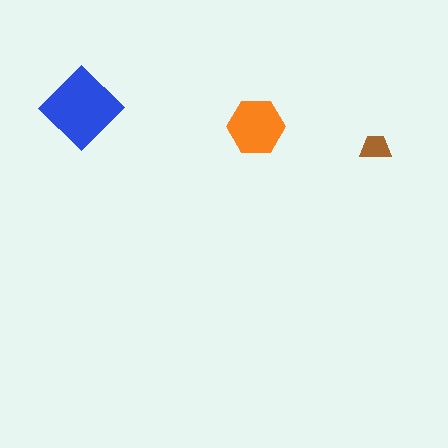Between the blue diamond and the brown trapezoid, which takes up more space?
The blue diamond.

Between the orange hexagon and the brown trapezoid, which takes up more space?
The orange hexagon.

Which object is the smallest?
The brown trapezoid.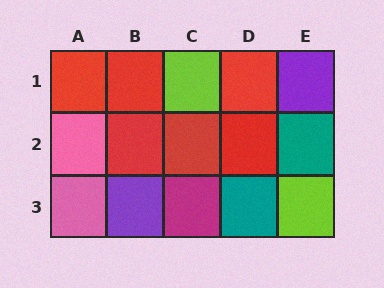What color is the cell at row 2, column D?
Red.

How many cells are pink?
2 cells are pink.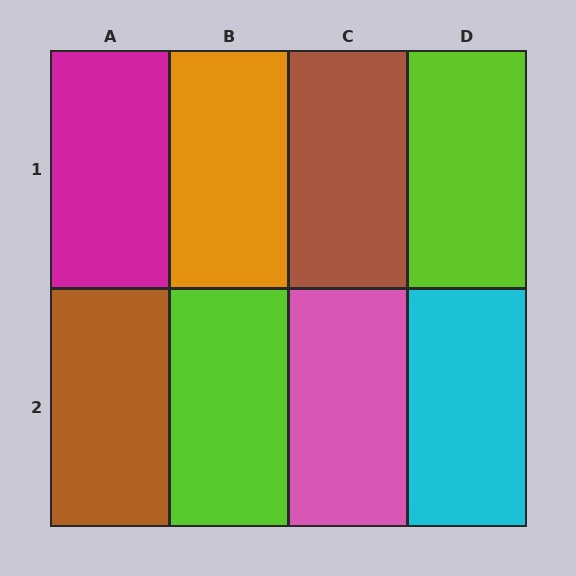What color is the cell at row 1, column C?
Brown.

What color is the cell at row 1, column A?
Magenta.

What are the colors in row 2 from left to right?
Brown, lime, pink, cyan.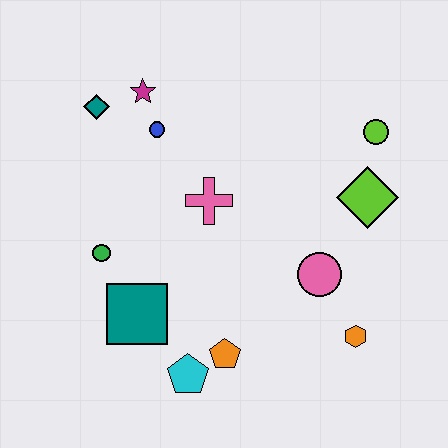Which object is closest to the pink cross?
The blue circle is closest to the pink cross.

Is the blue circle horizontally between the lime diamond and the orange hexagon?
No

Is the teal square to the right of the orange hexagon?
No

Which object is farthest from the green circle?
The lime circle is farthest from the green circle.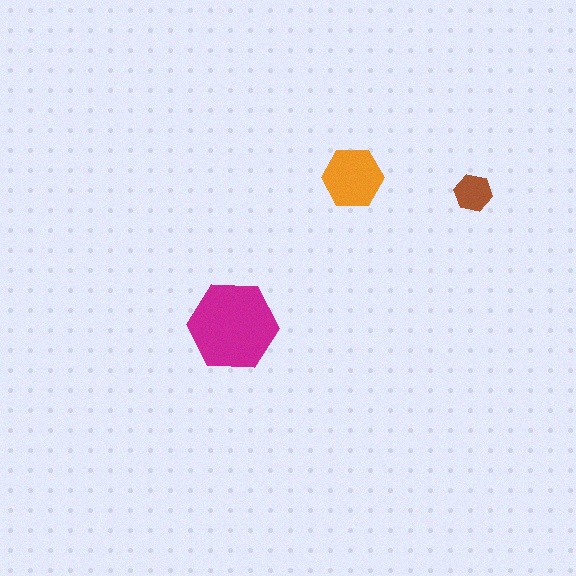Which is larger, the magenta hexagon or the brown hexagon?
The magenta one.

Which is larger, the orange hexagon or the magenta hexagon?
The magenta one.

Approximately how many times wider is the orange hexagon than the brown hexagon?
About 1.5 times wider.